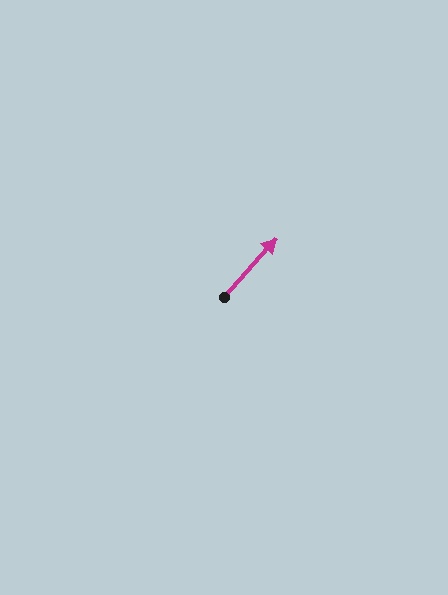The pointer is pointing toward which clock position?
Roughly 1 o'clock.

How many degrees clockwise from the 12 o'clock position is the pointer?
Approximately 41 degrees.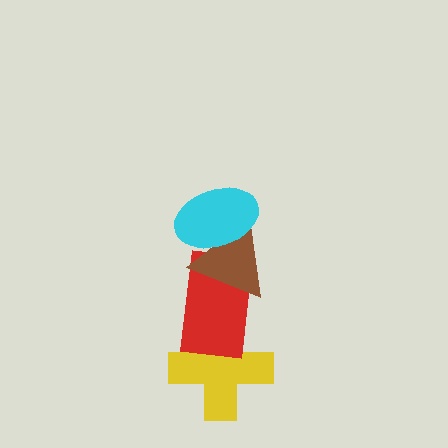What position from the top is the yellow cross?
The yellow cross is 4th from the top.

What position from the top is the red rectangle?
The red rectangle is 3rd from the top.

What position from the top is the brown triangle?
The brown triangle is 2nd from the top.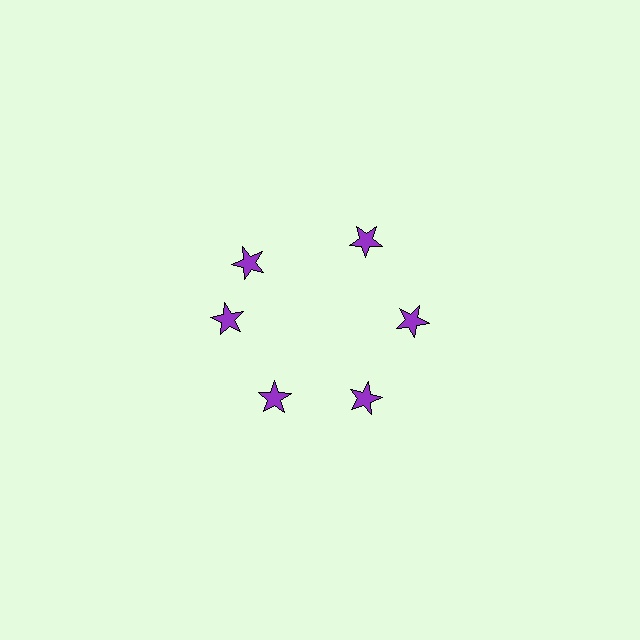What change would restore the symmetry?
The symmetry would be restored by rotating it back into even spacing with its neighbors so that all 6 stars sit at equal angles and equal distance from the center.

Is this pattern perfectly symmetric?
No. The 6 purple stars are arranged in a ring, but one element near the 11 o'clock position is rotated out of alignment along the ring, breaking the 6-fold rotational symmetry.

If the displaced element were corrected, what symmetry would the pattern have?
It would have 6-fold rotational symmetry — the pattern would map onto itself every 60 degrees.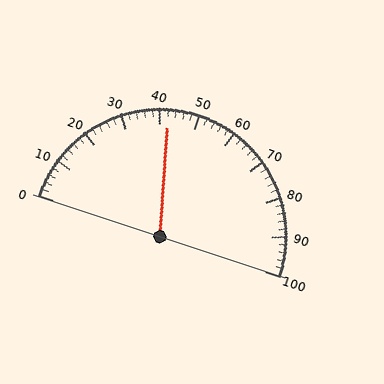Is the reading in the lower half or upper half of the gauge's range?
The reading is in the lower half of the range (0 to 100).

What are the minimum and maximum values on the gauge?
The gauge ranges from 0 to 100.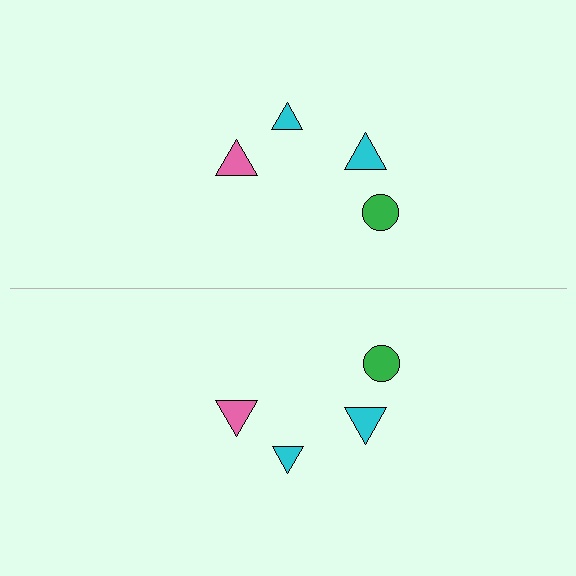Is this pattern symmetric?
Yes, this pattern has bilateral (reflection) symmetry.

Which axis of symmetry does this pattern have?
The pattern has a horizontal axis of symmetry running through the center of the image.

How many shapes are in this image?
There are 8 shapes in this image.